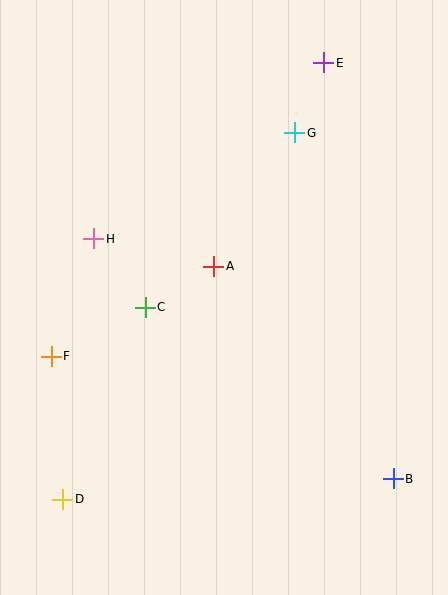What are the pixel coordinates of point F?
Point F is at (51, 356).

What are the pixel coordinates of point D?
Point D is at (63, 499).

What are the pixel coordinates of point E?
Point E is at (324, 63).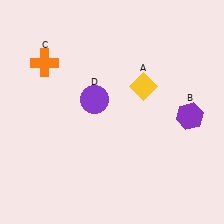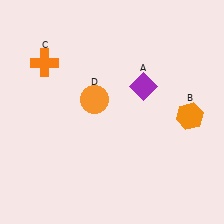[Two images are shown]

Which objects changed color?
A changed from yellow to purple. B changed from purple to orange. D changed from purple to orange.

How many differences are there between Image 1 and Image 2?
There are 3 differences between the two images.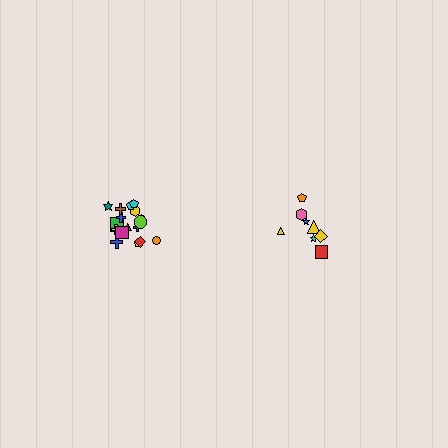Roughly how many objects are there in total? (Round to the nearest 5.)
Roughly 25 objects in total.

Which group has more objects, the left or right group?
The left group.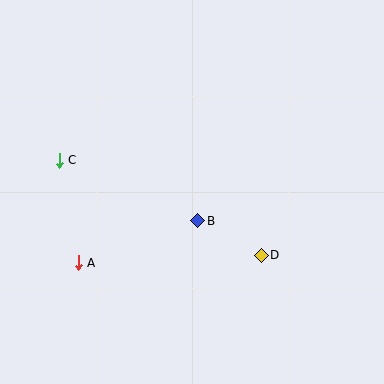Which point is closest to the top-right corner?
Point D is closest to the top-right corner.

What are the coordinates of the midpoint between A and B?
The midpoint between A and B is at (138, 242).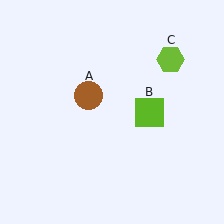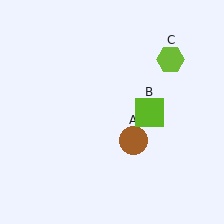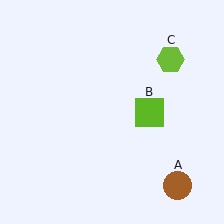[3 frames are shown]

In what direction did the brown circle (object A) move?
The brown circle (object A) moved down and to the right.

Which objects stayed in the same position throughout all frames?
Lime square (object B) and lime hexagon (object C) remained stationary.